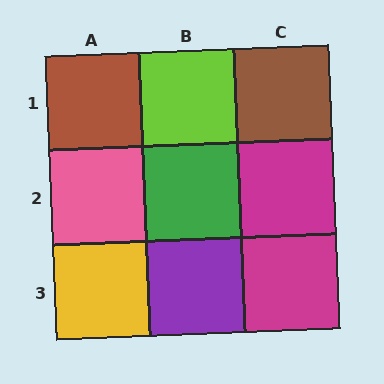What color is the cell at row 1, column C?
Brown.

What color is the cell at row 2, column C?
Magenta.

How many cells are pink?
1 cell is pink.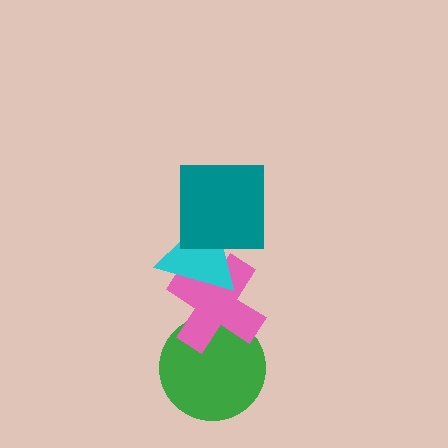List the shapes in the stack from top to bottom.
From top to bottom: the teal square, the cyan triangle, the pink cross, the green circle.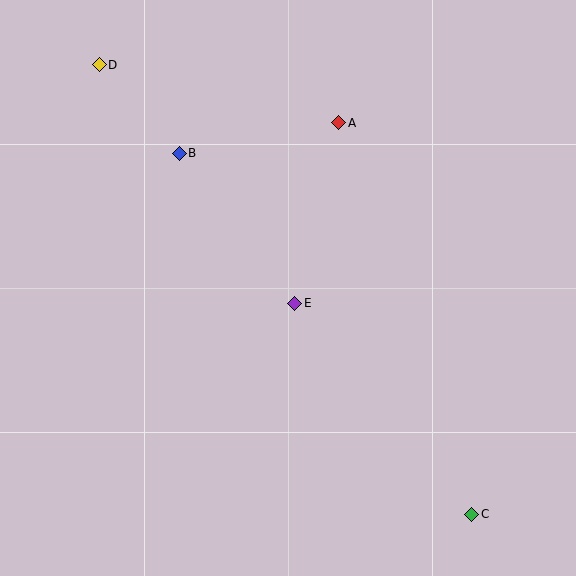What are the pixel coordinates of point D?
Point D is at (99, 65).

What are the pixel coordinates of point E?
Point E is at (295, 303).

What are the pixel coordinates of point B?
Point B is at (179, 153).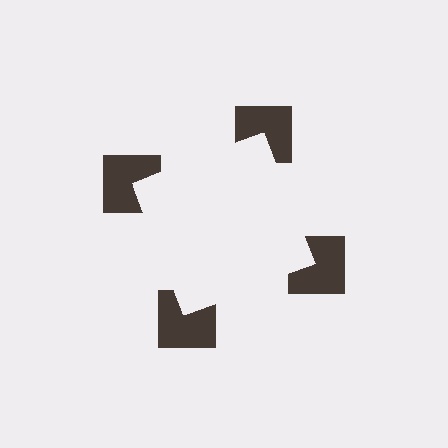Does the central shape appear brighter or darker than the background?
It typically appears slightly brighter than the background, even though no actual brightness change is drawn.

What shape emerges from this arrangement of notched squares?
An illusory square — its edges are inferred from the aligned wedge cuts in the notched squares, not physically drawn.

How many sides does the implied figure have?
4 sides.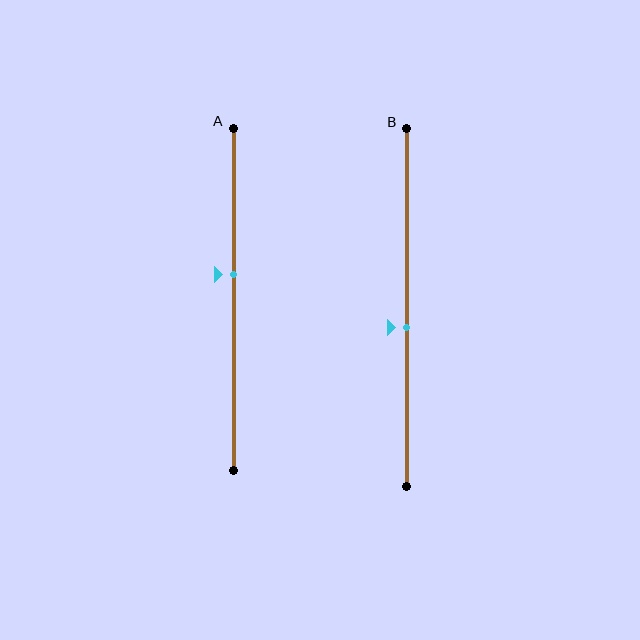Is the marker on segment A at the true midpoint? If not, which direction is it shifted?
No, the marker on segment A is shifted upward by about 7% of the segment length.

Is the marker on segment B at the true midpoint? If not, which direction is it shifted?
No, the marker on segment B is shifted downward by about 6% of the segment length.